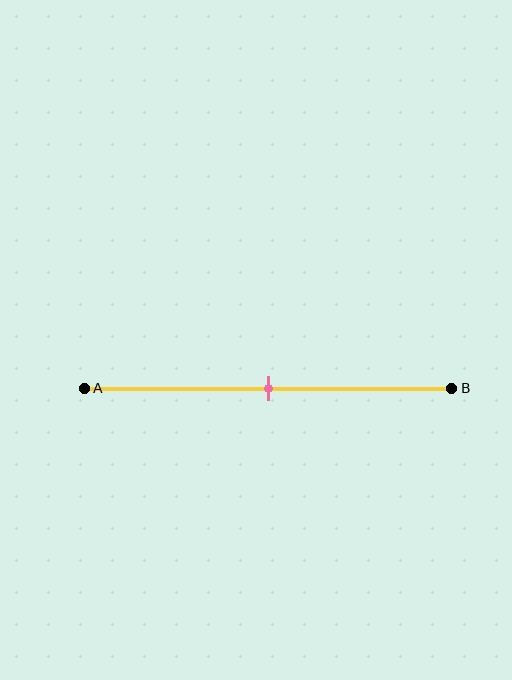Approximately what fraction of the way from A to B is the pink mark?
The pink mark is approximately 50% of the way from A to B.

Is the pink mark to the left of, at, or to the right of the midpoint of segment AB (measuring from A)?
The pink mark is approximately at the midpoint of segment AB.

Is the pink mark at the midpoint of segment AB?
Yes, the mark is approximately at the midpoint.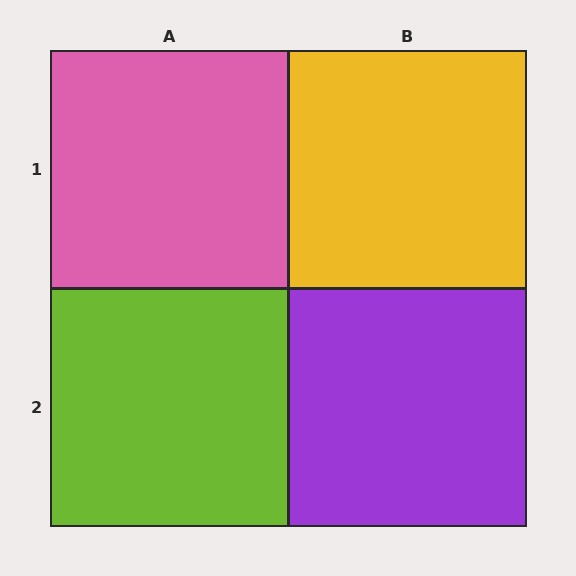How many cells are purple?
1 cell is purple.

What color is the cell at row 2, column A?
Lime.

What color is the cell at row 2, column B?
Purple.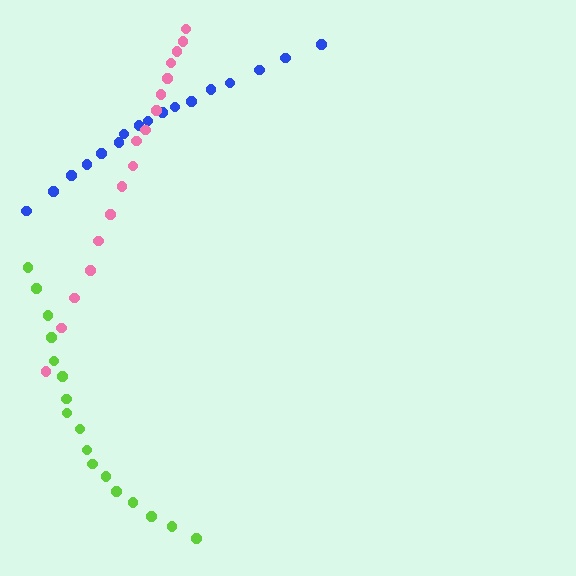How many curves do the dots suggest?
There are 3 distinct paths.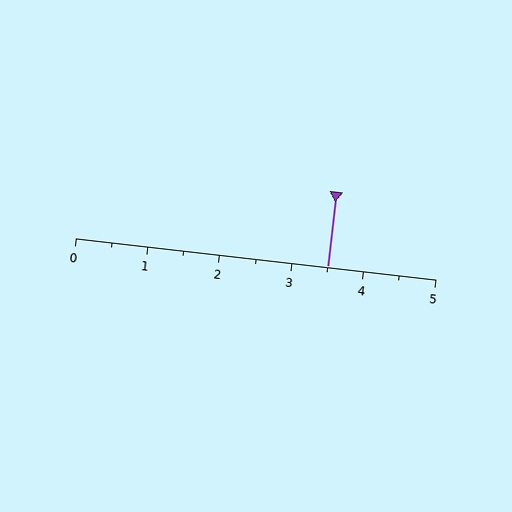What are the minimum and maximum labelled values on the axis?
The axis runs from 0 to 5.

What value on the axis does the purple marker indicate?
The marker indicates approximately 3.5.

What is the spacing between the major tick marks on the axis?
The major ticks are spaced 1 apart.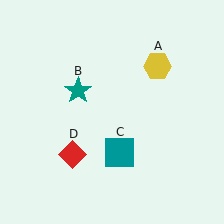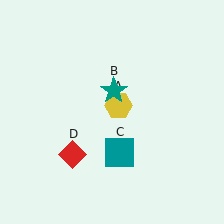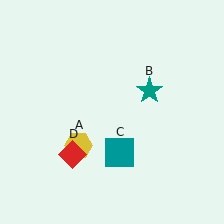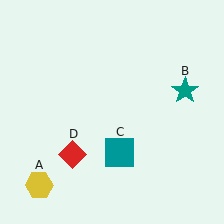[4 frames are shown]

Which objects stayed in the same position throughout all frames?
Teal square (object C) and red diamond (object D) remained stationary.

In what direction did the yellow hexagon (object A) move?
The yellow hexagon (object A) moved down and to the left.